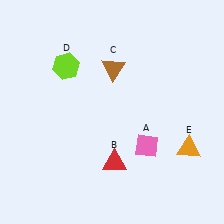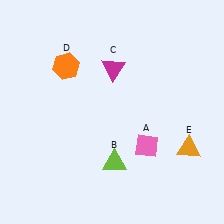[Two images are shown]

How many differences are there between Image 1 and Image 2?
There are 3 differences between the two images.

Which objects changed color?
B changed from red to lime. C changed from brown to magenta. D changed from lime to orange.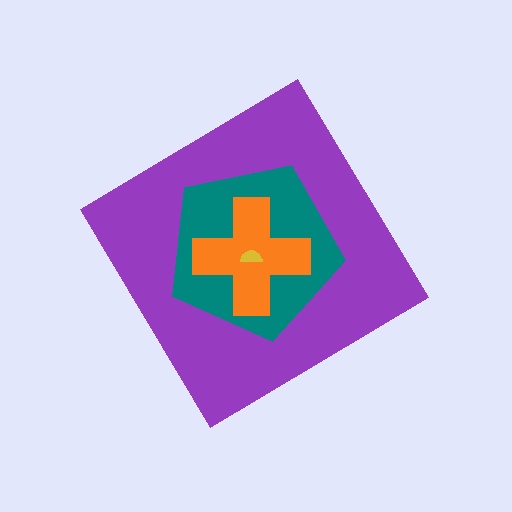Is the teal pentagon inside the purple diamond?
Yes.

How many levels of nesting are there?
4.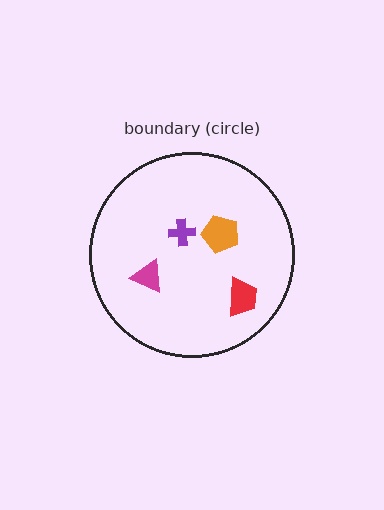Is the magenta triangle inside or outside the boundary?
Inside.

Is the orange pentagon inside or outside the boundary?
Inside.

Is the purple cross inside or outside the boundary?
Inside.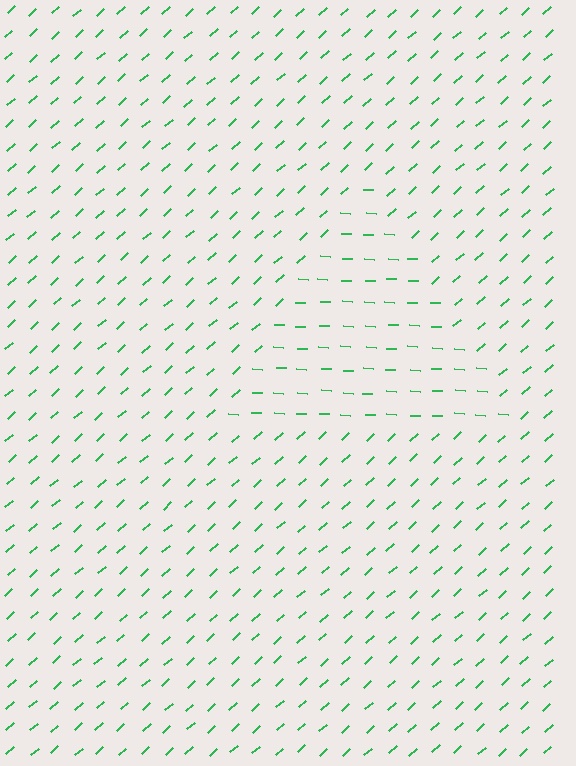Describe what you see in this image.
The image is filled with small green line segments. A triangle region in the image has lines oriented differently from the surrounding lines, creating a visible texture boundary.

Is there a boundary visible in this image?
Yes, there is a texture boundary formed by a change in line orientation.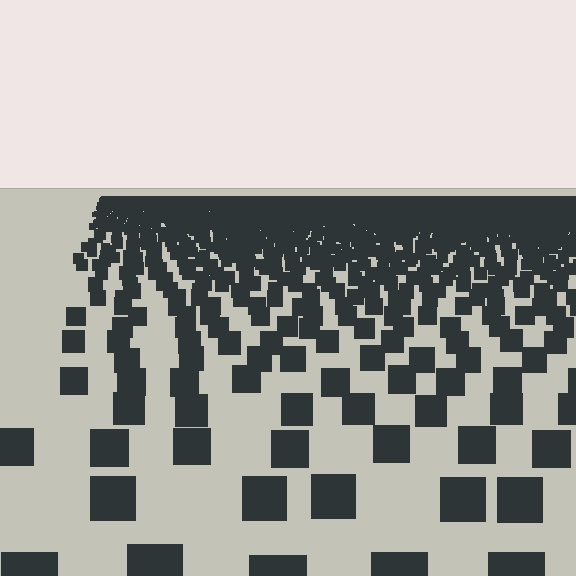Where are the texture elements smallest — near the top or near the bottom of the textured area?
Near the top.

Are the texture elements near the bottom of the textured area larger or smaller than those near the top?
Larger. Near the bottom, elements are closer to the viewer and appear at a bigger on-screen size.